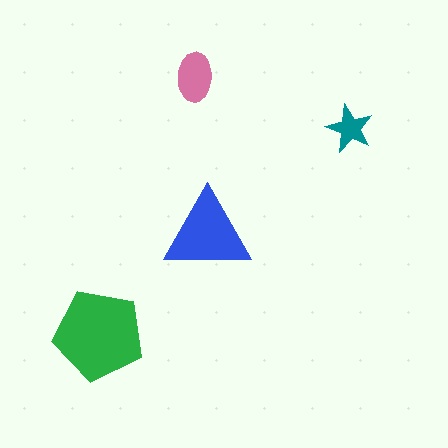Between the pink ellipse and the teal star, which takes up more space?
The pink ellipse.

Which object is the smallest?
The teal star.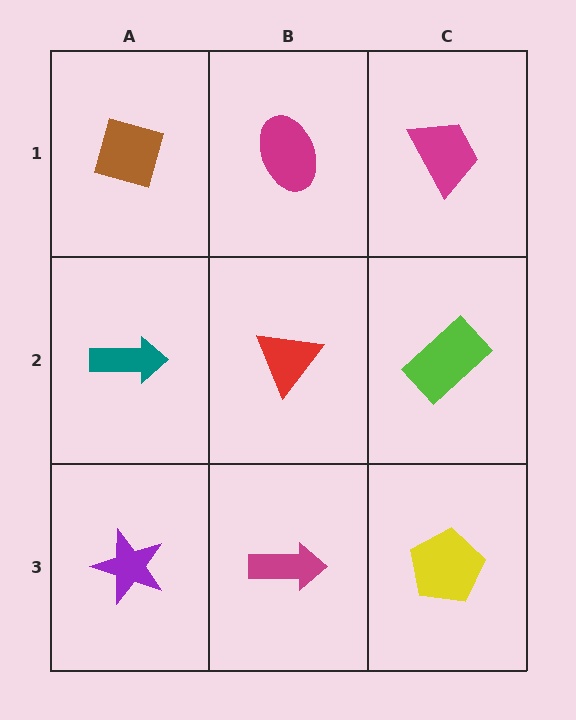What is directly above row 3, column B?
A red triangle.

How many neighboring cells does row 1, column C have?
2.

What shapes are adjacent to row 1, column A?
A teal arrow (row 2, column A), a magenta ellipse (row 1, column B).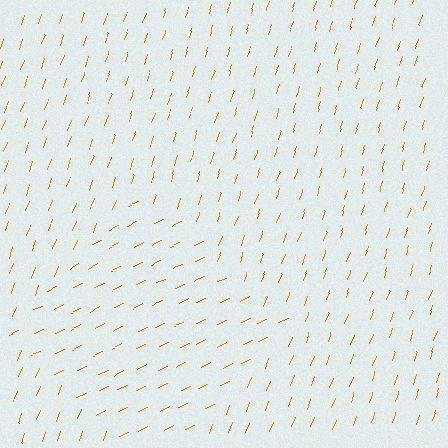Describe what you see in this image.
The image is filled with small orange line segments. A diamond region in the image has lines oriented differently from the surrounding lines, creating a visible texture boundary.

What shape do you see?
I see a diamond.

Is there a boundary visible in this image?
Yes, there is a texture boundary formed by a change in line orientation.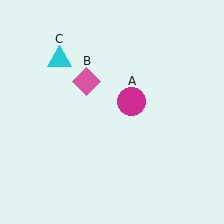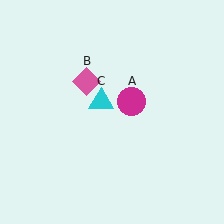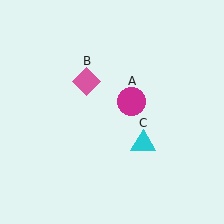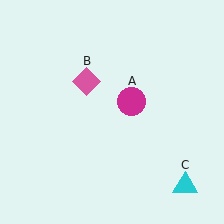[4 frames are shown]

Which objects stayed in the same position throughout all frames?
Magenta circle (object A) and pink diamond (object B) remained stationary.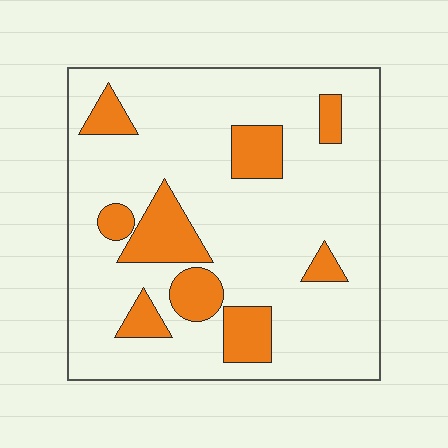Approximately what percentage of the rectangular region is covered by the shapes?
Approximately 20%.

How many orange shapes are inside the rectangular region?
9.